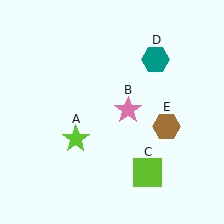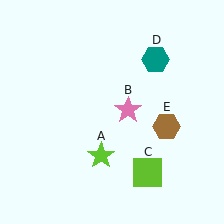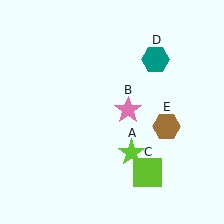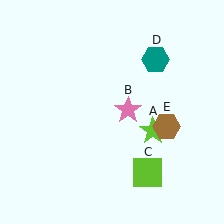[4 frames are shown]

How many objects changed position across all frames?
1 object changed position: lime star (object A).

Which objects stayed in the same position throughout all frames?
Pink star (object B) and lime square (object C) and teal hexagon (object D) and brown hexagon (object E) remained stationary.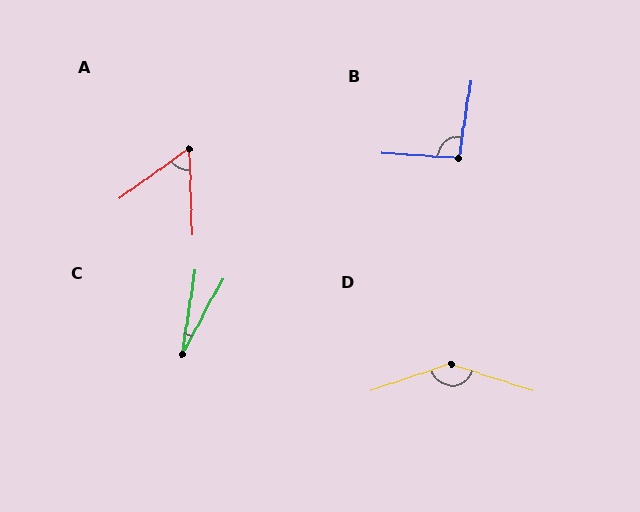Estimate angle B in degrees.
Approximately 95 degrees.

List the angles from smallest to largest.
C (20°), A (56°), B (95°), D (143°).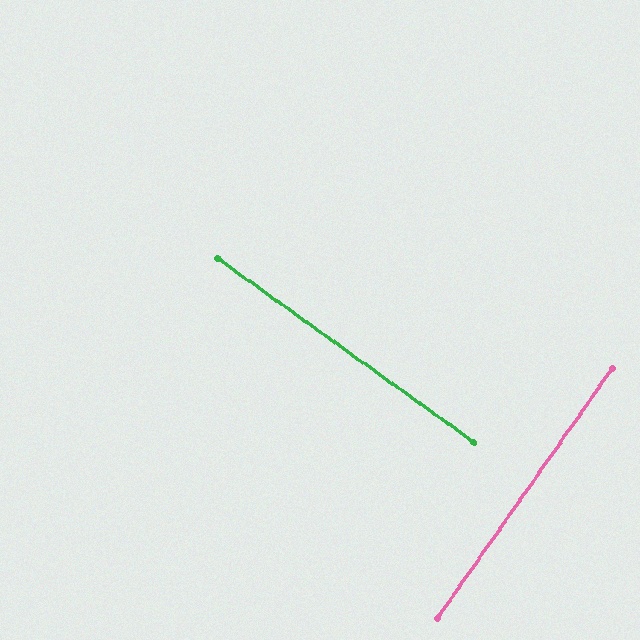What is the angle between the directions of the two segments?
Approximately 89 degrees.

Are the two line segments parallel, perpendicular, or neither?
Perpendicular — they meet at approximately 89°.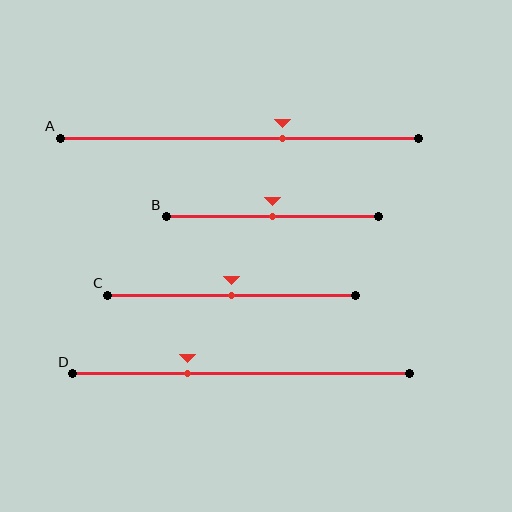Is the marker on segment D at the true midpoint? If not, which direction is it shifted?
No, the marker on segment D is shifted to the left by about 16% of the segment length.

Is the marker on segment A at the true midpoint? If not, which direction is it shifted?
No, the marker on segment A is shifted to the right by about 12% of the segment length.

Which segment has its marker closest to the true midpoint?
Segment B has its marker closest to the true midpoint.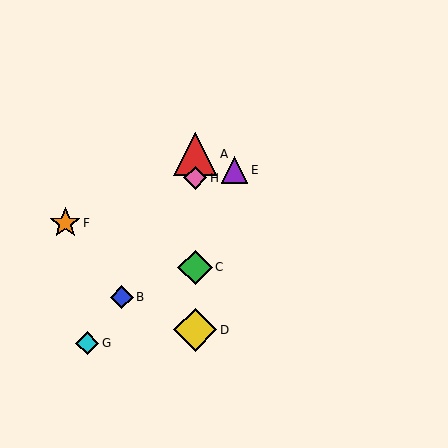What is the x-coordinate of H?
Object H is at x≈195.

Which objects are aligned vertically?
Objects A, C, D, H are aligned vertically.